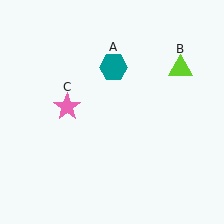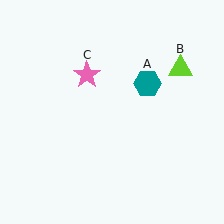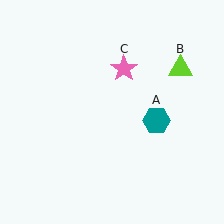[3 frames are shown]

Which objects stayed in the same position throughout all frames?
Lime triangle (object B) remained stationary.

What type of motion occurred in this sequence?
The teal hexagon (object A), pink star (object C) rotated clockwise around the center of the scene.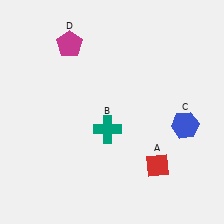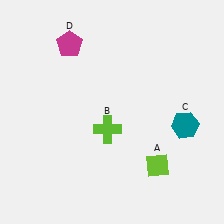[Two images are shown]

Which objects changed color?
A changed from red to lime. B changed from teal to lime. C changed from blue to teal.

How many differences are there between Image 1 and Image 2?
There are 3 differences between the two images.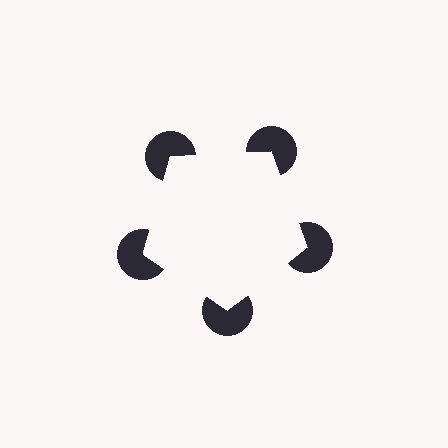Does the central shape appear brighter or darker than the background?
It typically appears slightly brighter than the background, even though no actual brightness change is drawn.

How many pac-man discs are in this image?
There are 5 — one at each vertex of the illusory pentagon.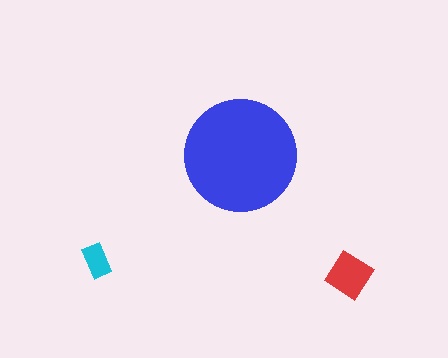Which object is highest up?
The blue circle is topmost.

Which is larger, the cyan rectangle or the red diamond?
The red diamond.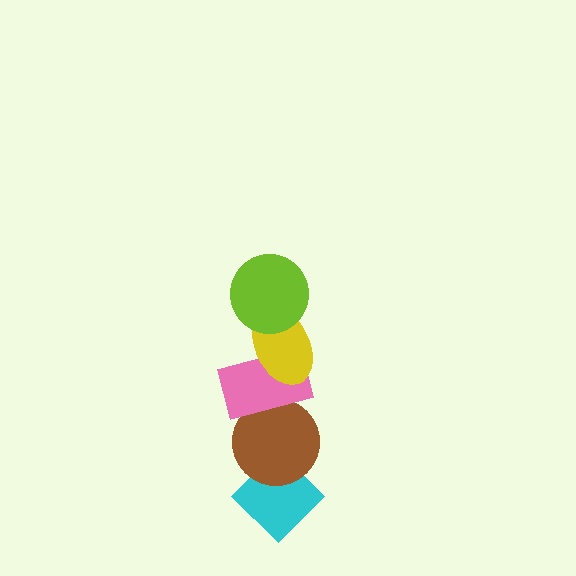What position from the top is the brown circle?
The brown circle is 4th from the top.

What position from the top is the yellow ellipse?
The yellow ellipse is 2nd from the top.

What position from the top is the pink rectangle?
The pink rectangle is 3rd from the top.